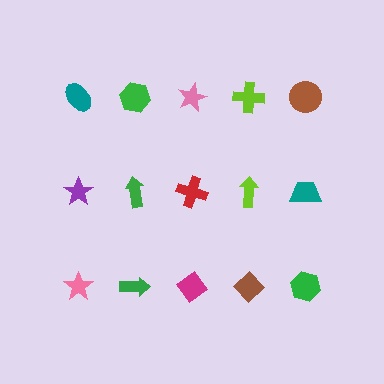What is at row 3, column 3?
A magenta diamond.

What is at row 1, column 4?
A lime cross.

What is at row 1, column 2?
A green hexagon.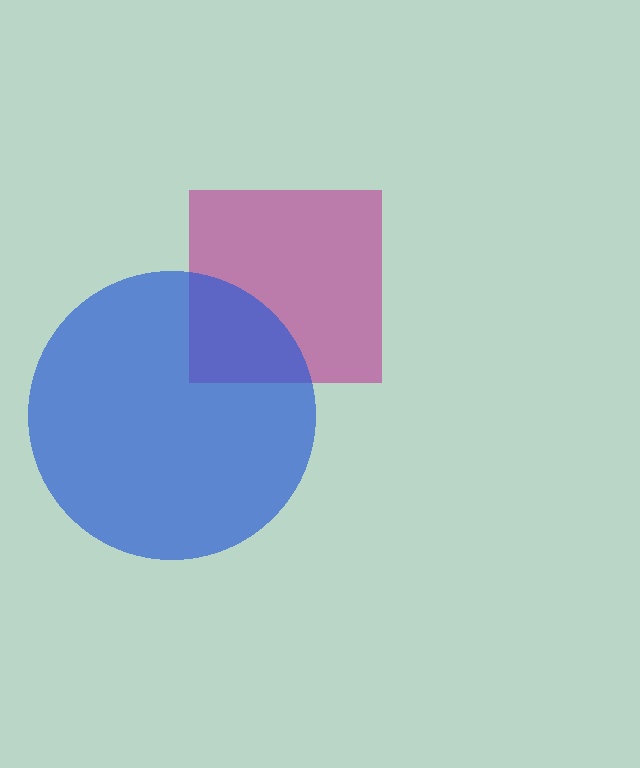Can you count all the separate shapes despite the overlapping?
Yes, there are 2 separate shapes.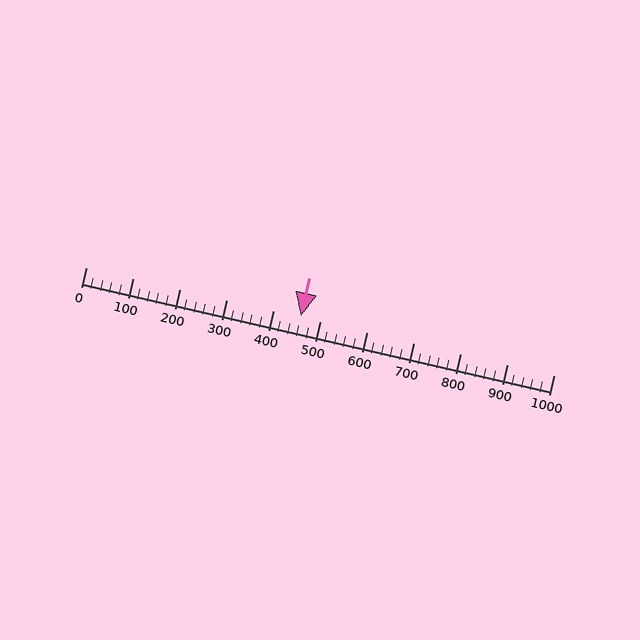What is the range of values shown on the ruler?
The ruler shows values from 0 to 1000.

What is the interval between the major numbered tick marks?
The major tick marks are spaced 100 units apart.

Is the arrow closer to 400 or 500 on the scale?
The arrow is closer to 500.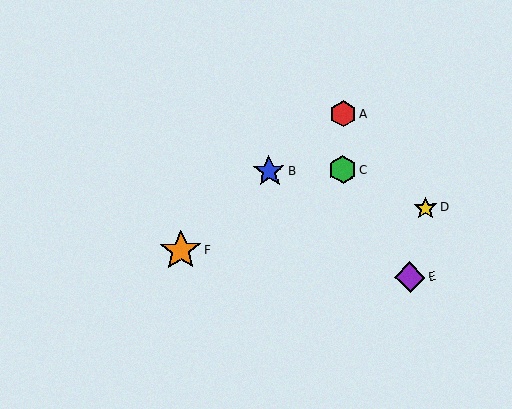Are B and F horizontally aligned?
No, B is at y≈171 and F is at y≈251.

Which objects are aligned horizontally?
Objects B, C are aligned horizontally.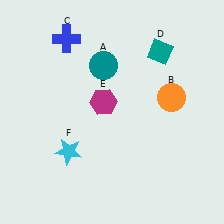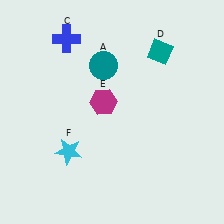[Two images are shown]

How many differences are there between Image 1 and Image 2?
There is 1 difference between the two images.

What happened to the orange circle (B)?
The orange circle (B) was removed in Image 2. It was in the top-right area of Image 1.